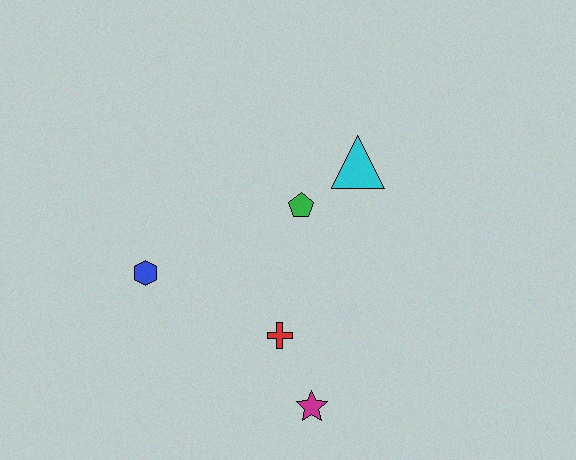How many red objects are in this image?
There is 1 red object.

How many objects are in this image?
There are 5 objects.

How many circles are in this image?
There are no circles.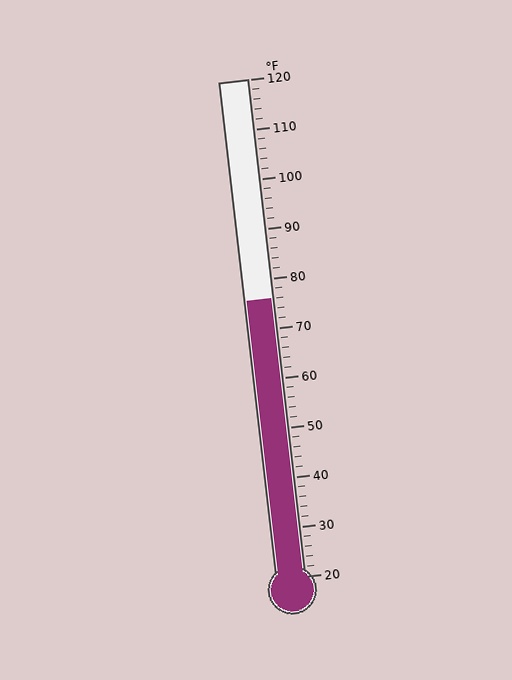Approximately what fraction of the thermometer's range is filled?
The thermometer is filled to approximately 55% of its range.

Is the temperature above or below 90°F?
The temperature is below 90°F.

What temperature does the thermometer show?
The thermometer shows approximately 76°F.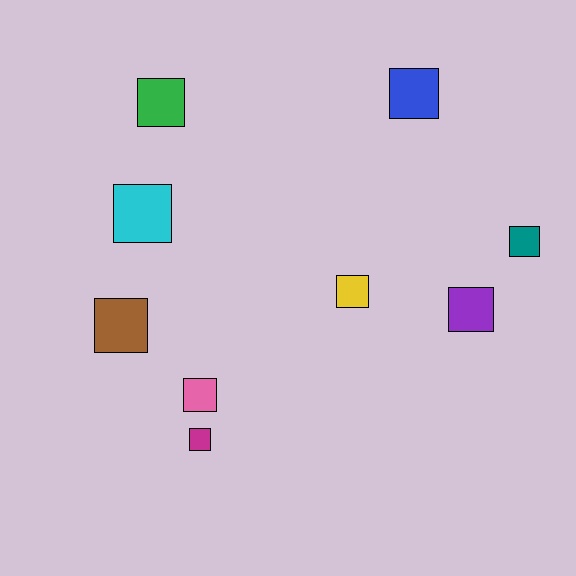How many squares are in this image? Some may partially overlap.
There are 9 squares.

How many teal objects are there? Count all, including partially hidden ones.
There is 1 teal object.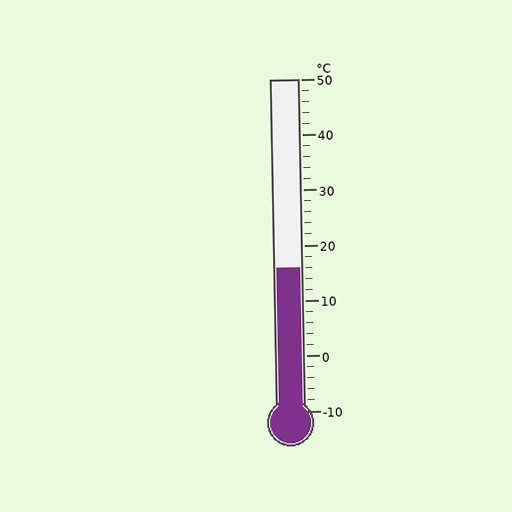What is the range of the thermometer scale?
The thermometer scale ranges from -10°C to 50°C.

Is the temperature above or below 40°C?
The temperature is below 40°C.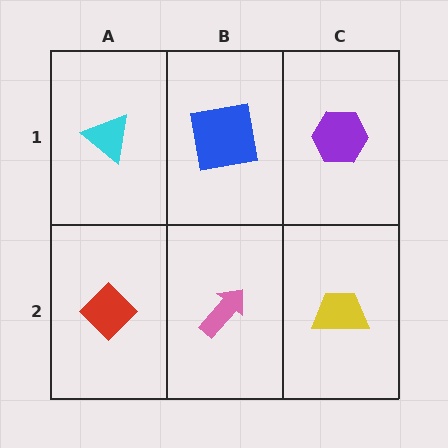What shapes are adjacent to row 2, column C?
A purple hexagon (row 1, column C), a pink arrow (row 2, column B).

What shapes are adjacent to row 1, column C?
A yellow trapezoid (row 2, column C), a blue square (row 1, column B).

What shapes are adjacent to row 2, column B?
A blue square (row 1, column B), a red diamond (row 2, column A), a yellow trapezoid (row 2, column C).